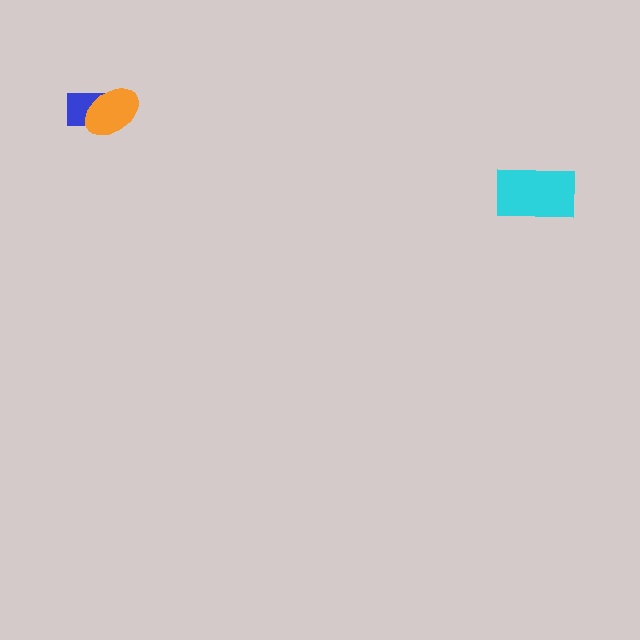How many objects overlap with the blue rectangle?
1 object overlaps with the blue rectangle.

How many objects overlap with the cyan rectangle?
0 objects overlap with the cyan rectangle.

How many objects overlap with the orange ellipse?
1 object overlaps with the orange ellipse.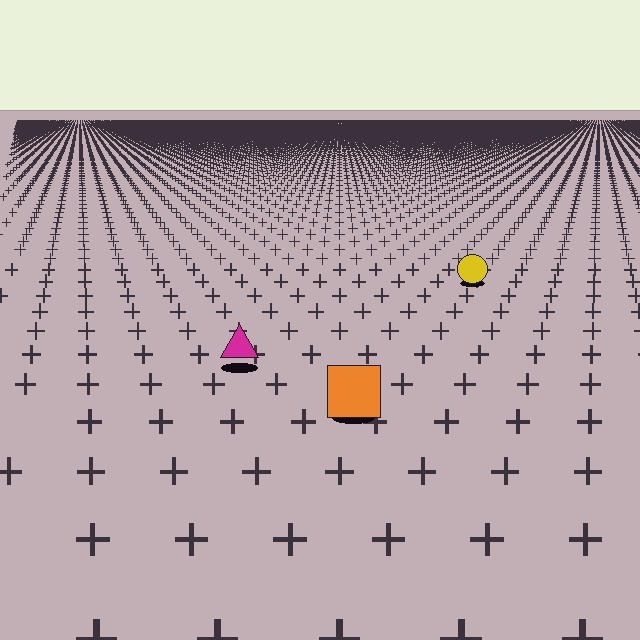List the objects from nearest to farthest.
From nearest to farthest: the orange square, the magenta triangle, the yellow circle.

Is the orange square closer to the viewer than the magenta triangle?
Yes. The orange square is closer — you can tell from the texture gradient: the ground texture is coarser near it.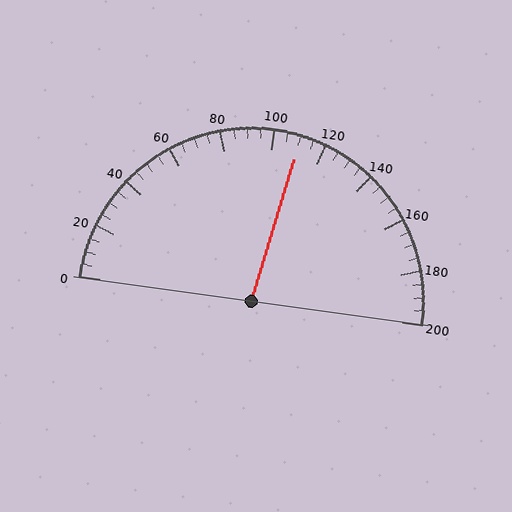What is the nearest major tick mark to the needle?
The nearest major tick mark is 120.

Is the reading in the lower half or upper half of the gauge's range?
The reading is in the upper half of the range (0 to 200).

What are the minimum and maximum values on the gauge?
The gauge ranges from 0 to 200.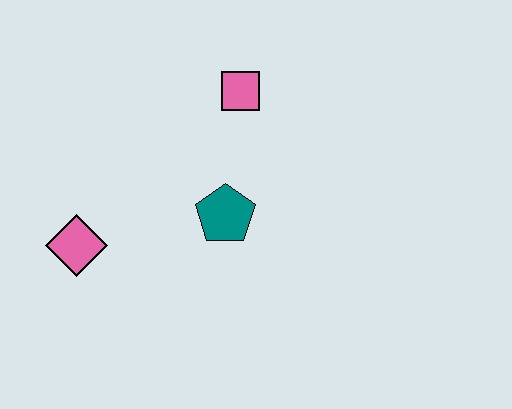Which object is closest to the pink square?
The teal pentagon is closest to the pink square.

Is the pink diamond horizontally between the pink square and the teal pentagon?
No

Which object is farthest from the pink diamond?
The pink square is farthest from the pink diamond.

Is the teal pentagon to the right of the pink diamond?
Yes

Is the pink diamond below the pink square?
Yes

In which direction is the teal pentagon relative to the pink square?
The teal pentagon is below the pink square.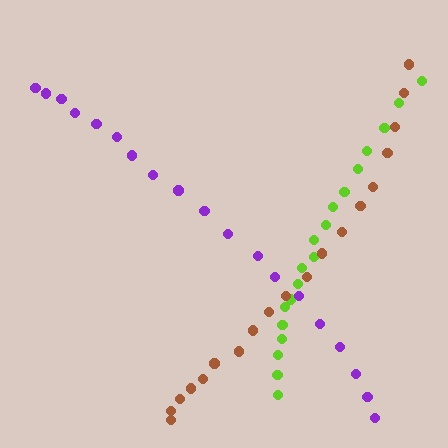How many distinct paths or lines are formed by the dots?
There are 3 distinct paths.